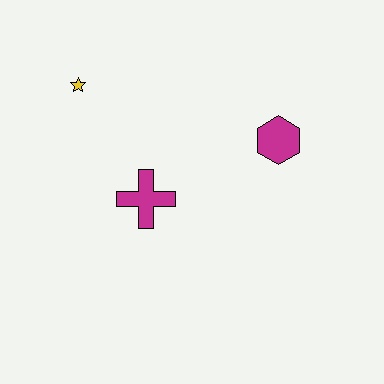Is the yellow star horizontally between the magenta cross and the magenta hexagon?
No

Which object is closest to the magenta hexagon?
The magenta cross is closest to the magenta hexagon.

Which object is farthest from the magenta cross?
The magenta hexagon is farthest from the magenta cross.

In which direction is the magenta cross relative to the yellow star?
The magenta cross is below the yellow star.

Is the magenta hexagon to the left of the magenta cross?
No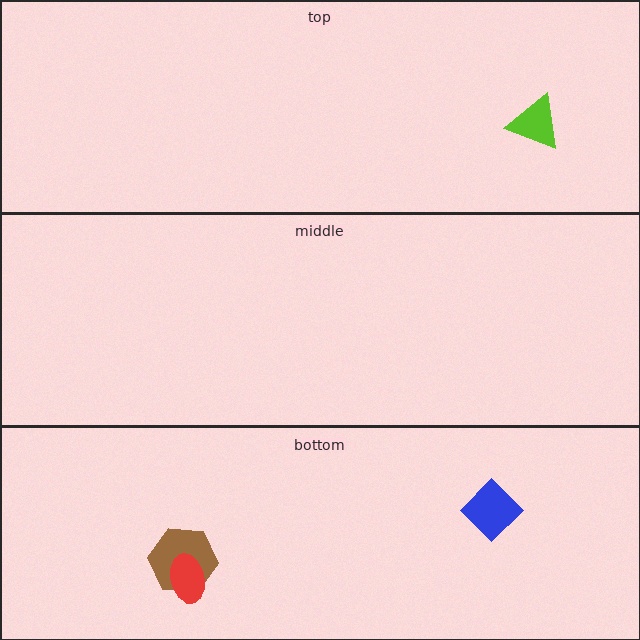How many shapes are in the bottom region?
3.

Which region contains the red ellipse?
The bottom region.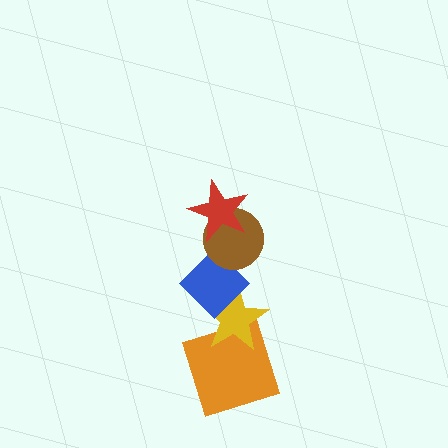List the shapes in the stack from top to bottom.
From top to bottom: the red star, the brown circle, the blue diamond, the yellow star, the orange square.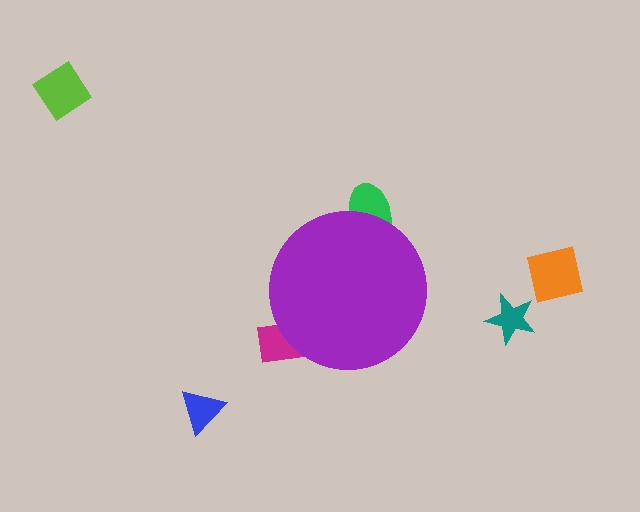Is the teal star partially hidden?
No, the teal star is fully visible.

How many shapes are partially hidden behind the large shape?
2 shapes are partially hidden.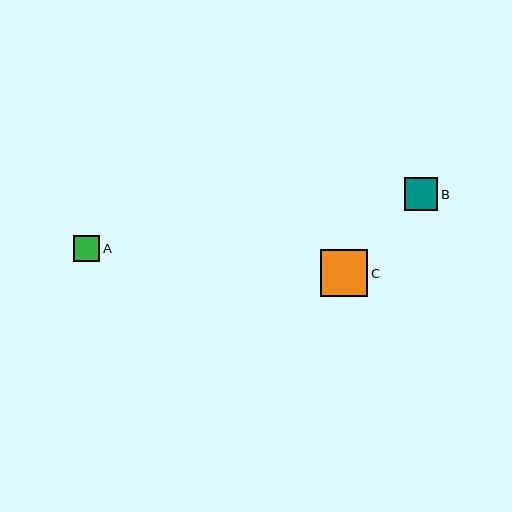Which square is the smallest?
Square A is the smallest with a size of approximately 27 pixels.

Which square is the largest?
Square C is the largest with a size of approximately 47 pixels.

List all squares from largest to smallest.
From largest to smallest: C, B, A.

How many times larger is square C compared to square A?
Square C is approximately 1.8 times the size of square A.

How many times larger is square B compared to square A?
Square B is approximately 1.3 times the size of square A.